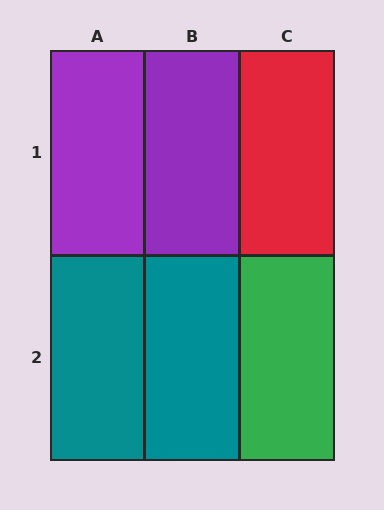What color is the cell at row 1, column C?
Red.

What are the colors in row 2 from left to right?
Teal, teal, green.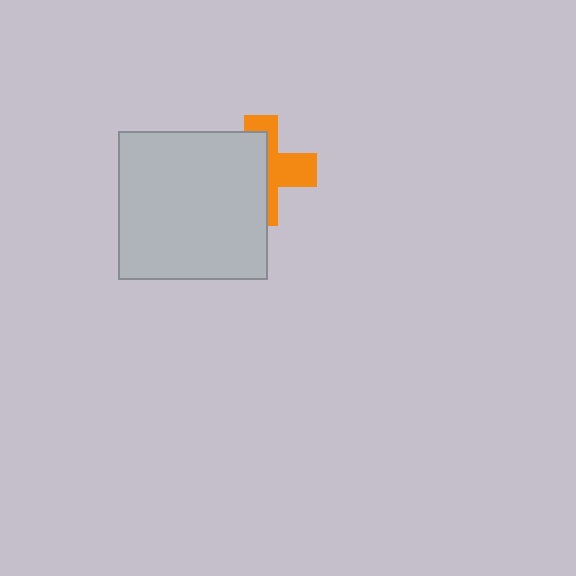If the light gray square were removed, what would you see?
You would see the complete orange cross.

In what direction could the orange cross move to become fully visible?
The orange cross could move right. That would shift it out from behind the light gray square entirely.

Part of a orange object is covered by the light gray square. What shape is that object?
It is a cross.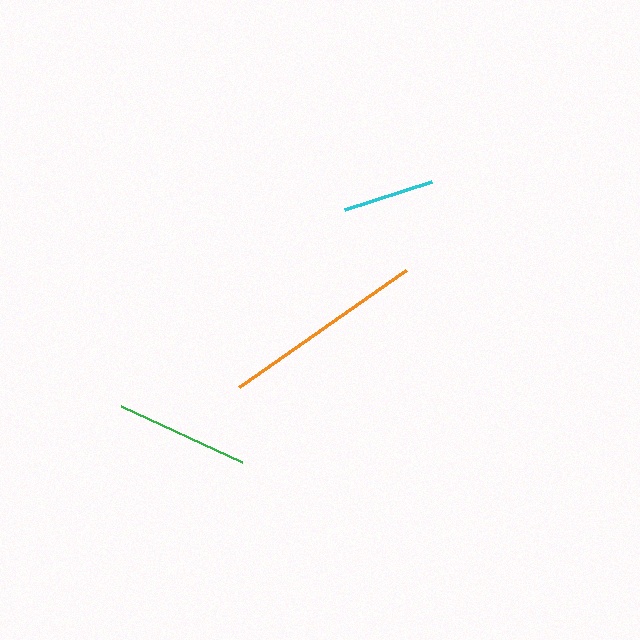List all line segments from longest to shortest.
From longest to shortest: orange, green, cyan.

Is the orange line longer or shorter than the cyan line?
The orange line is longer than the cyan line.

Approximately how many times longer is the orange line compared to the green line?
The orange line is approximately 1.5 times the length of the green line.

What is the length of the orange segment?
The orange segment is approximately 204 pixels long.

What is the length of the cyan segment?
The cyan segment is approximately 92 pixels long.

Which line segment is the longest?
The orange line is the longest at approximately 204 pixels.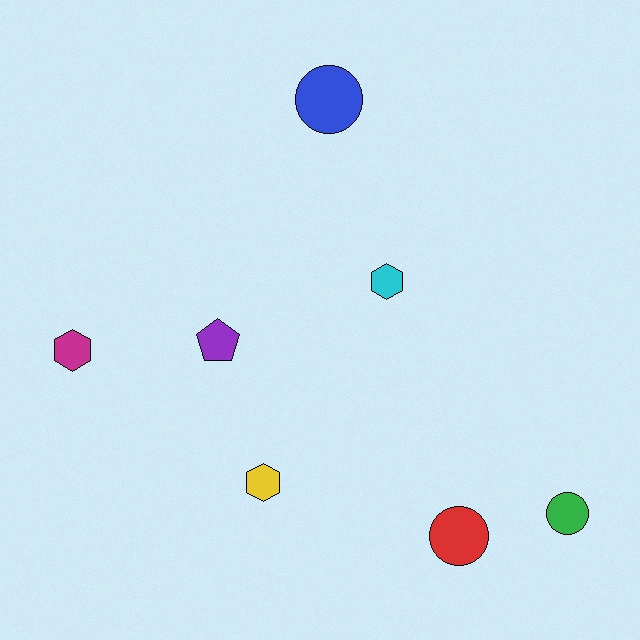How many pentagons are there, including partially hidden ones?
There is 1 pentagon.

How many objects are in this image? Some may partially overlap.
There are 7 objects.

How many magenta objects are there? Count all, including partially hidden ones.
There is 1 magenta object.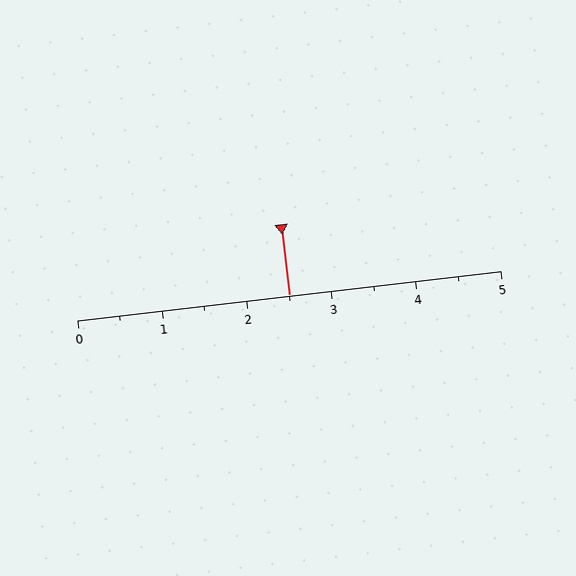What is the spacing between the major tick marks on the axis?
The major ticks are spaced 1 apart.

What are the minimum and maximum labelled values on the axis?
The axis runs from 0 to 5.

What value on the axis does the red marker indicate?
The marker indicates approximately 2.5.